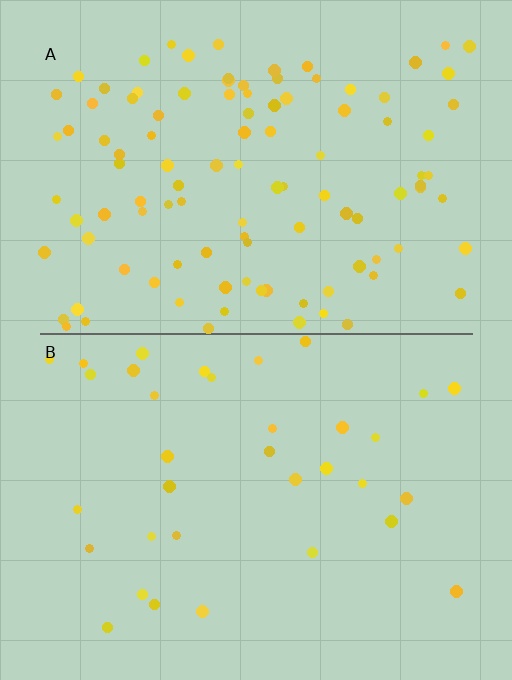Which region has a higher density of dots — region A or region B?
A (the top).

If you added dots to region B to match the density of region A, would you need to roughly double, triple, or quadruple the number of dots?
Approximately triple.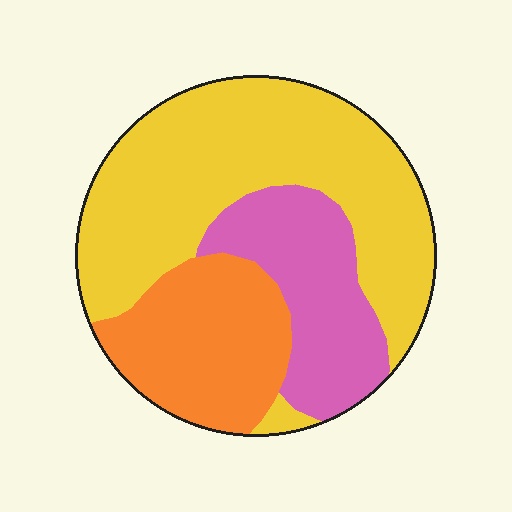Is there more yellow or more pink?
Yellow.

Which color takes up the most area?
Yellow, at roughly 55%.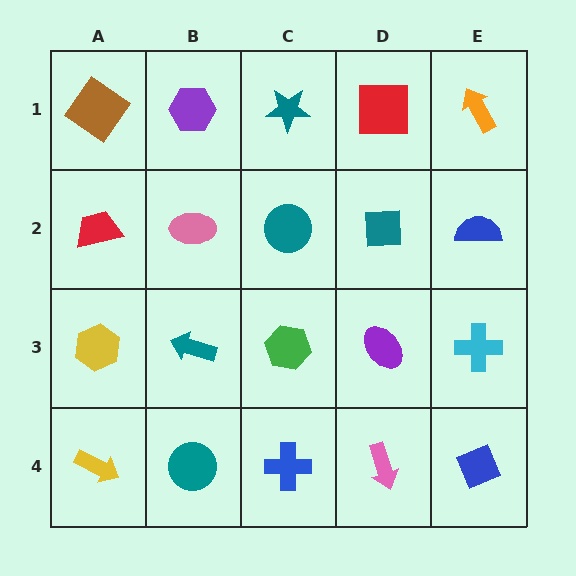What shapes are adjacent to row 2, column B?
A purple hexagon (row 1, column B), a teal arrow (row 3, column B), a red trapezoid (row 2, column A), a teal circle (row 2, column C).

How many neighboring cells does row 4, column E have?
2.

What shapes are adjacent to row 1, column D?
A teal square (row 2, column D), a teal star (row 1, column C), an orange arrow (row 1, column E).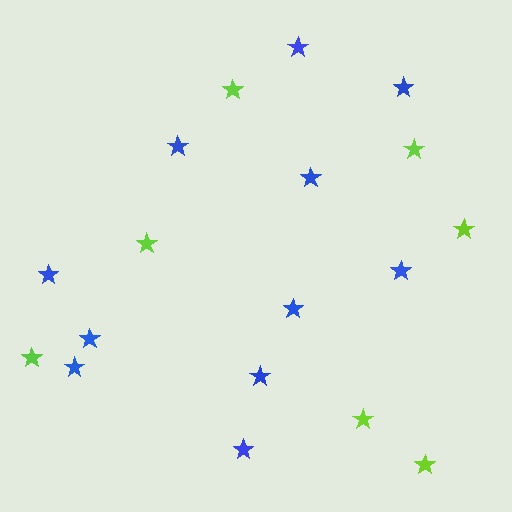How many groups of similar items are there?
There are 2 groups: one group of blue stars (11) and one group of lime stars (7).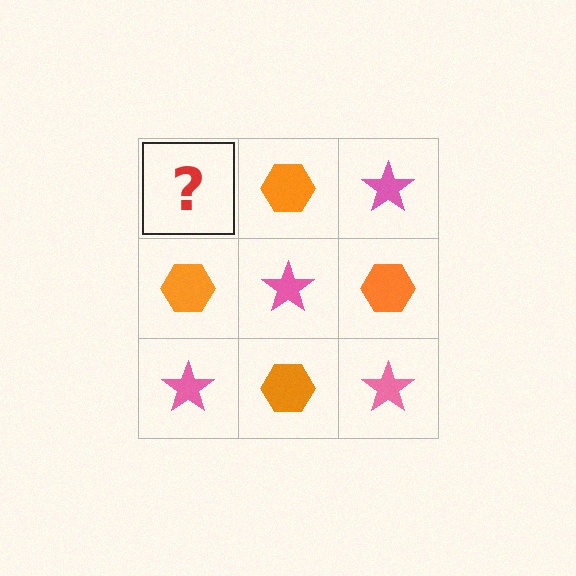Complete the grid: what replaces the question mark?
The question mark should be replaced with a pink star.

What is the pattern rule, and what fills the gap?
The rule is that it alternates pink star and orange hexagon in a checkerboard pattern. The gap should be filled with a pink star.